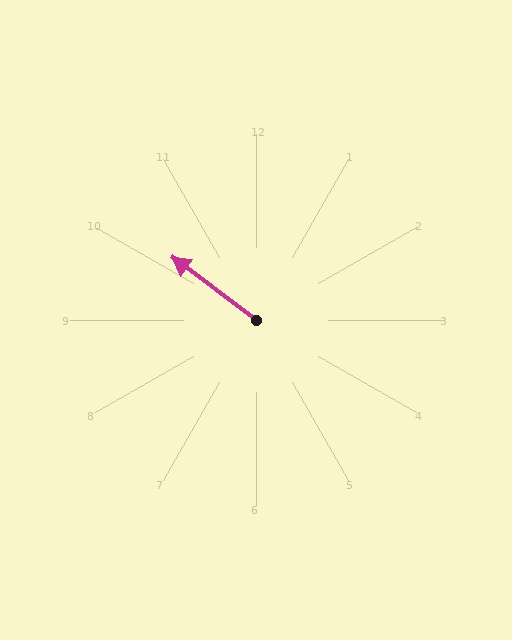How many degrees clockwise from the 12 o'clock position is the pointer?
Approximately 307 degrees.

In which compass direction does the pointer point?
Northwest.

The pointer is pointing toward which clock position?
Roughly 10 o'clock.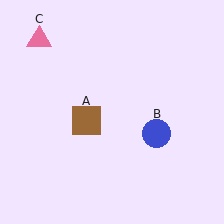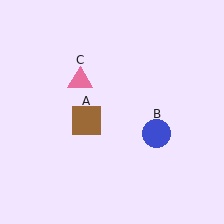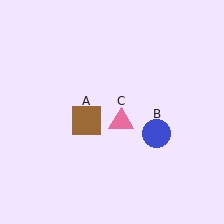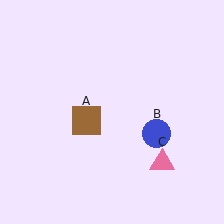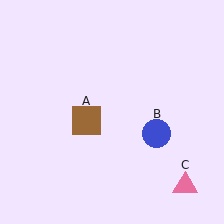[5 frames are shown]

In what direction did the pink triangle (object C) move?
The pink triangle (object C) moved down and to the right.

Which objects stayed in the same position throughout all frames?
Brown square (object A) and blue circle (object B) remained stationary.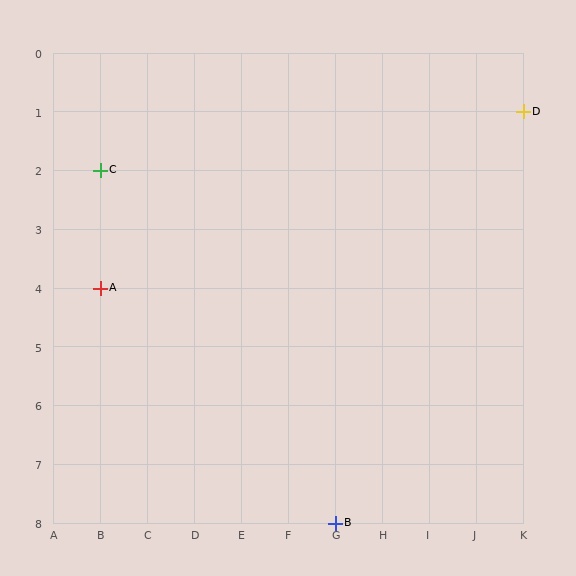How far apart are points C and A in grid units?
Points C and A are 2 rows apart.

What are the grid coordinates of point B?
Point B is at grid coordinates (G, 8).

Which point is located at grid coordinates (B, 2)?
Point C is at (B, 2).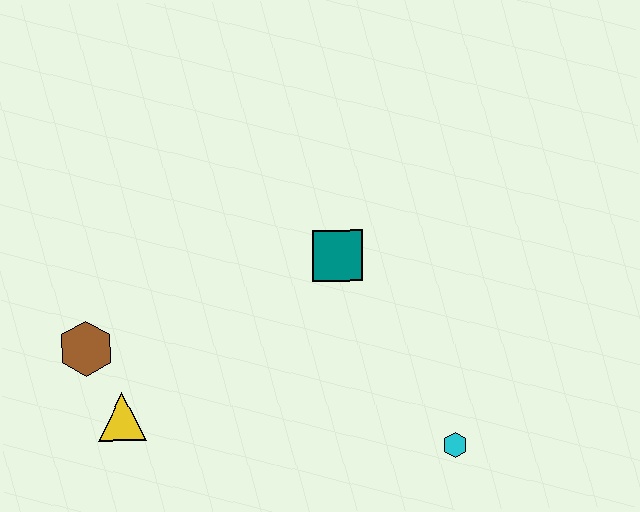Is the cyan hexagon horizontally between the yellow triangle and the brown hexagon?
No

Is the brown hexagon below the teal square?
Yes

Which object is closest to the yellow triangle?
The brown hexagon is closest to the yellow triangle.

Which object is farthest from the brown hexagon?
The cyan hexagon is farthest from the brown hexagon.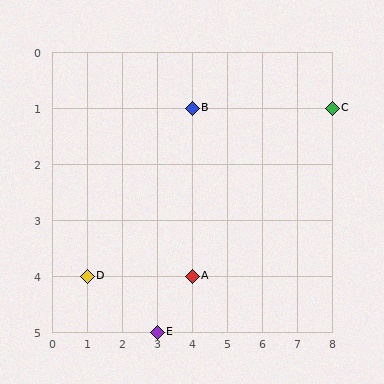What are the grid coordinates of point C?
Point C is at grid coordinates (8, 1).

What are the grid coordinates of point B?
Point B is at grid coordinates (4, 1).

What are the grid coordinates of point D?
Point D is at grid coordinates (1, 4).